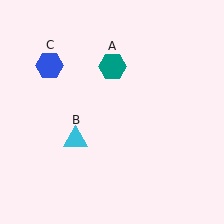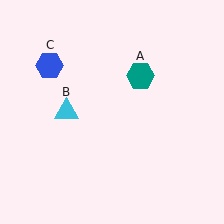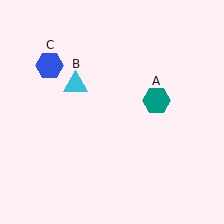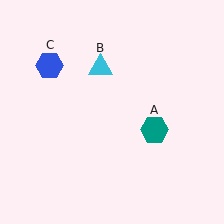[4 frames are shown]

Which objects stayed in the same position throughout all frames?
Blue hexagon (object C) remained stationary.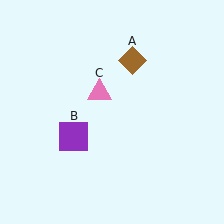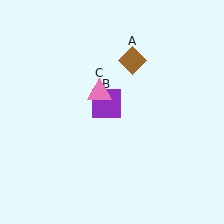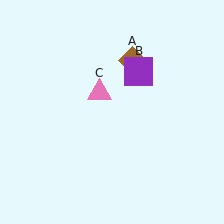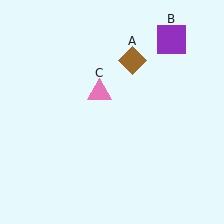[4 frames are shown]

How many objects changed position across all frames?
1 object changed position: purple square (object B).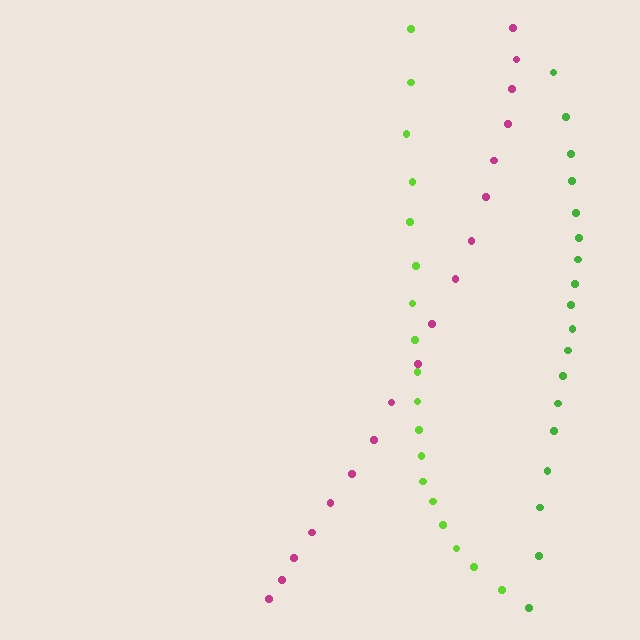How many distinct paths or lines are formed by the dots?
There are 3 distinct paths.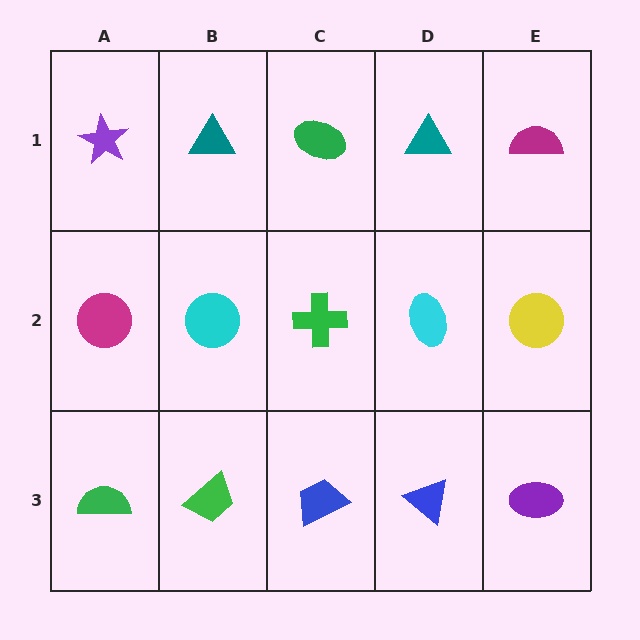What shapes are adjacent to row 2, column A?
A purple star (row 1, column A), a green semicircle (row 3, column A), a cyan circle (row 2, column B).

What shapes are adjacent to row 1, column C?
A green cross (row 2, column C), a teal triangle (row 1, column B), a teal triangle (row 1, column D).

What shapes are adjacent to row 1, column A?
A magenta circle (row 2, column A), a teal triangle (row 1, column B).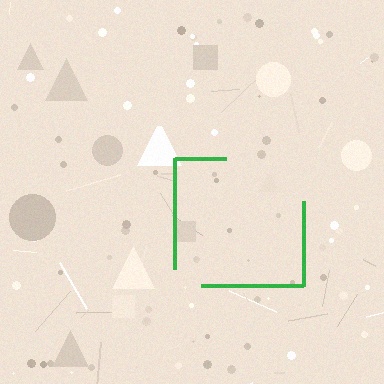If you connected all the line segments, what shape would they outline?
They would outline a square.